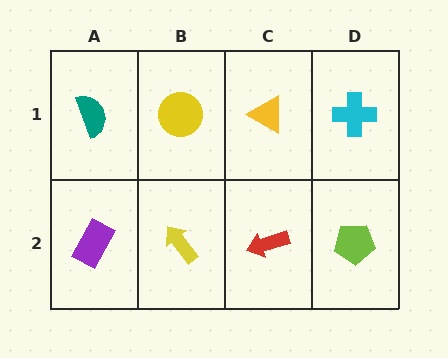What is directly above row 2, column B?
A yellow circle.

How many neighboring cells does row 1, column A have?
2.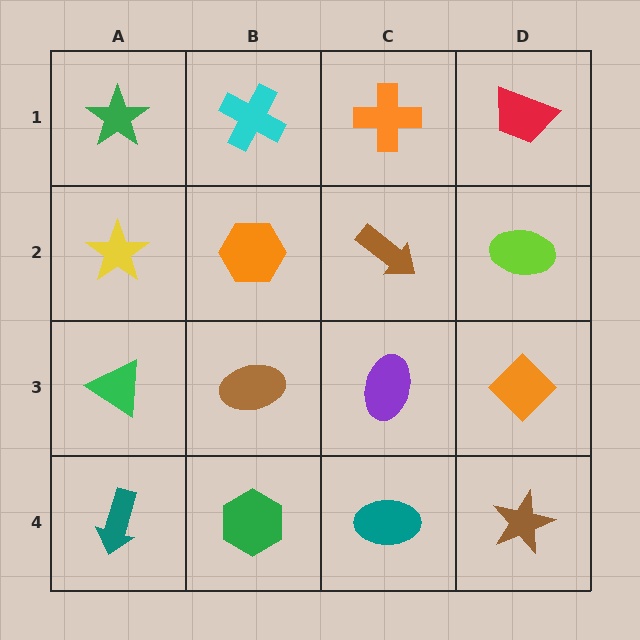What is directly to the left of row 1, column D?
An orange cross.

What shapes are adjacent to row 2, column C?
An orange cross (row 1, column C), a purple ellipse (row 3, column C), an orange hexagon (row 2, column B), a lime ellipse (row 2, column D).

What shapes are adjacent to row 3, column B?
An orange hexagon (row 2, column B), a green hexagon (row 4, column B), a green triangle (row 3, column A), a purple ellipse (row 3, column C).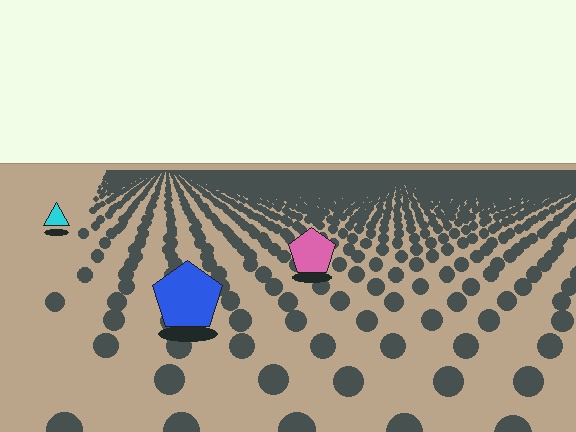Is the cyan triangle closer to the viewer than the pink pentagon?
No. The pink pentagon is closer — you can tell from the texture gradient: the ground texture is coarser near it.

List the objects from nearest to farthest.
From nearest to farthest: the blue pentagon, the pink pentagon, the cyan triangle.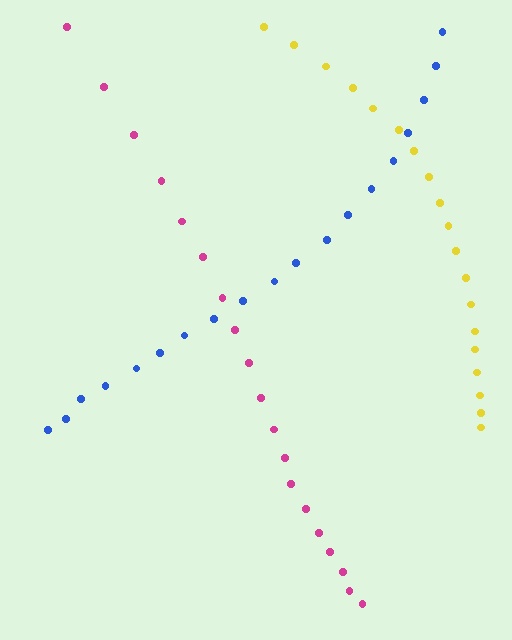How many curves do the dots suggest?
There are 3 distinct paths.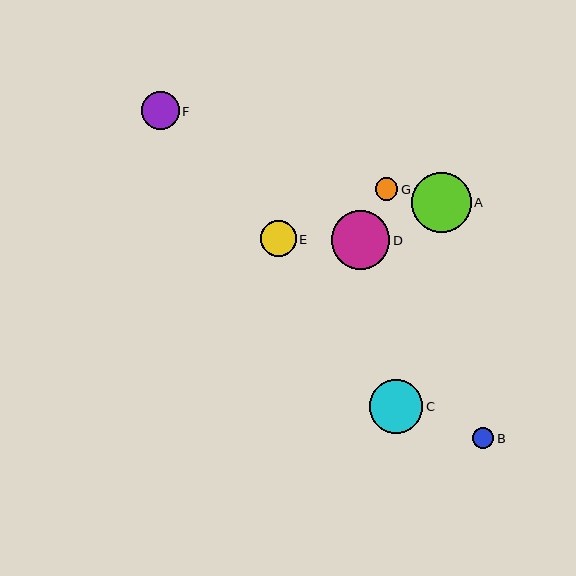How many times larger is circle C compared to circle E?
Circle C is approximately 1.5 times the size of circle E.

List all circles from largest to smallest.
From largest to smallest: A, D, C, F, E, G, B.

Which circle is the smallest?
Circle B is the smallest with a size of approximately 21 pixels.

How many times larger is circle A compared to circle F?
Circle A is approximately 1.6 times the size of circle F.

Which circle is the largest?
Circle A is the largest with a size of approximately 60 pixels.